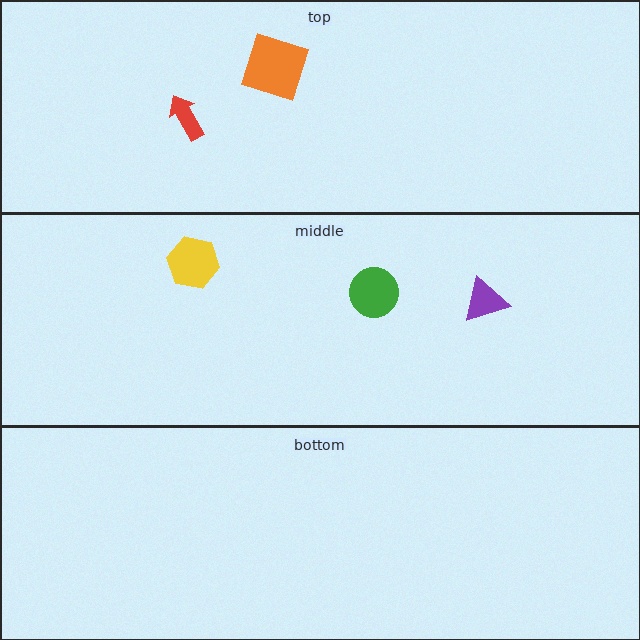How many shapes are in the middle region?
3.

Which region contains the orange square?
The top region.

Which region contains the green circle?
The middle region.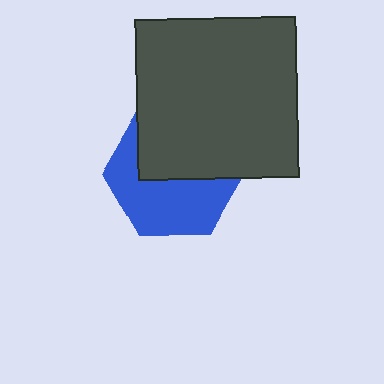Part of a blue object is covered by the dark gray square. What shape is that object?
It is a hexagon.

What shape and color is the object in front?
The object in front is a dark gray square.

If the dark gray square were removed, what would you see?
You would see the complete blue hexagon.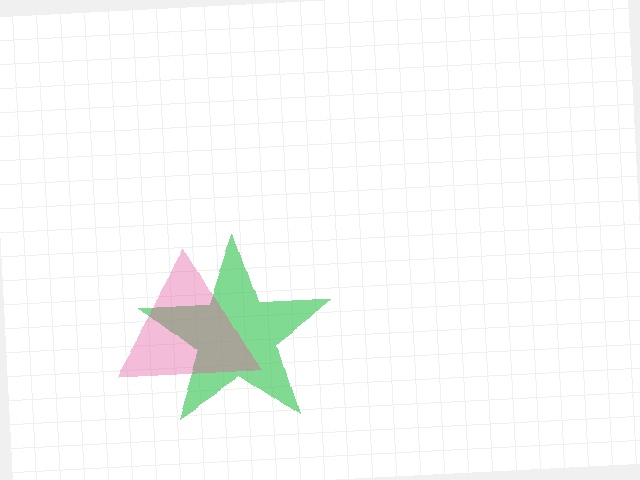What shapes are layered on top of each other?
The layered shapes are: a green star, a pink triangle.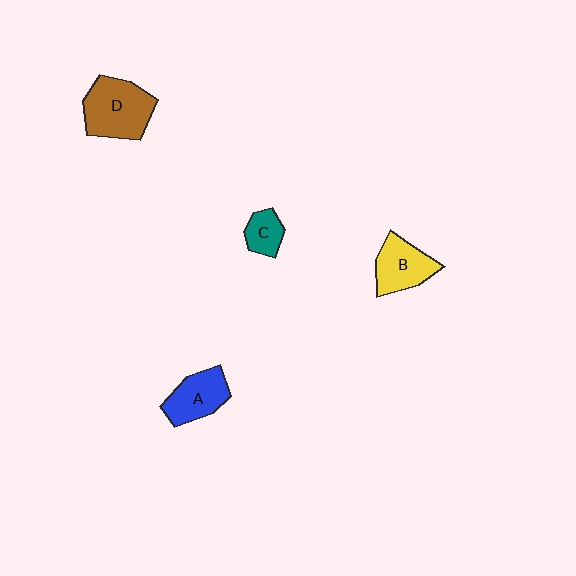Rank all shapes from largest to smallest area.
From largest to smallest: D (brown), B (yellow), A (blue), C (teal).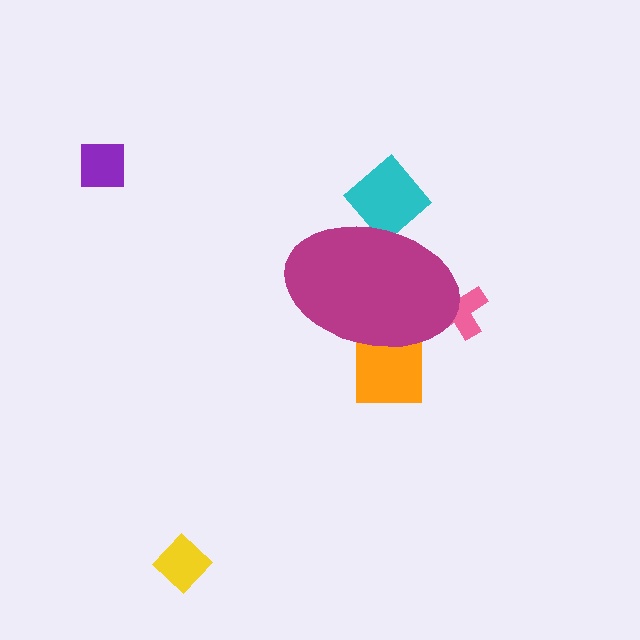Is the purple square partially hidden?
No, the purple square is fully visible.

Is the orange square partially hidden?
Yes, the orange square is partially hidden behind the magenta ellipse.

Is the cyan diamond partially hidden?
Yes, the cyan diamond is partially hidden behind the magenta ellipse.